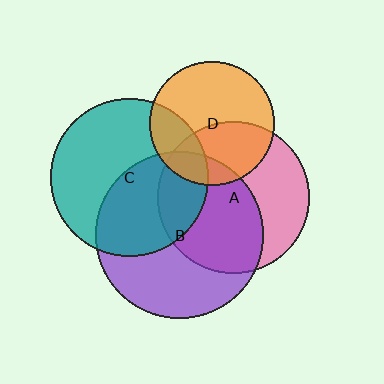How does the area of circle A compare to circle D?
Approximately 1.5 times.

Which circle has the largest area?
Circle B (purple).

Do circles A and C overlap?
Yes.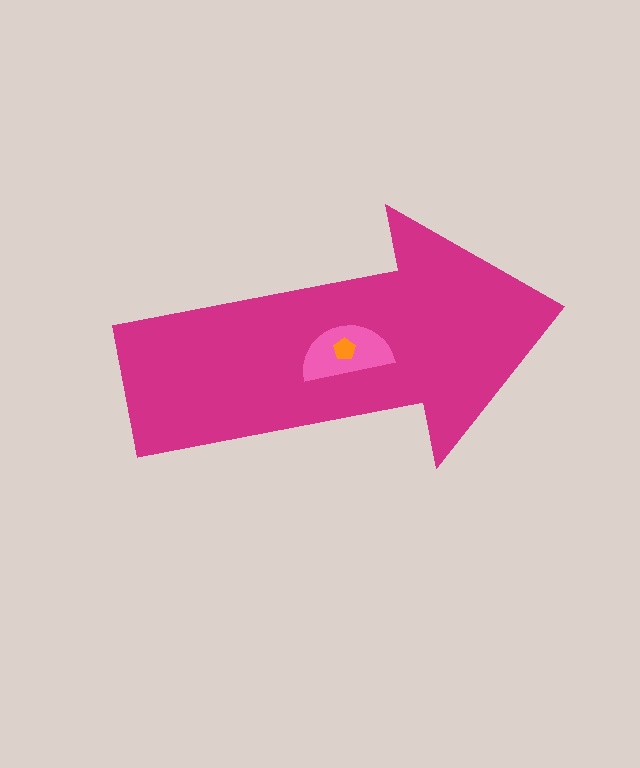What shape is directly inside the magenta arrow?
The pink semicircle.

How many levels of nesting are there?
3.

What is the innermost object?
The orange pentagon.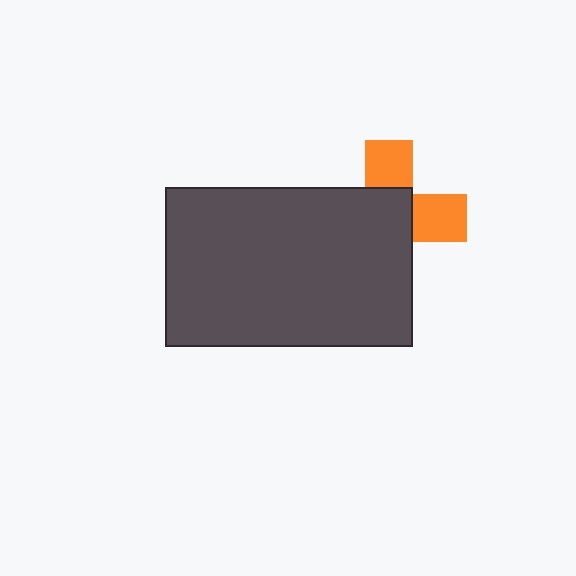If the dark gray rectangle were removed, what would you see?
You would see the complete orange cross.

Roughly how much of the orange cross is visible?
A small part of it is visible (roughly 38%).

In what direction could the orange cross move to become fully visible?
The orange cross could move toward the upper-right. That would shift it out from behind the dark gray rectangle entirely.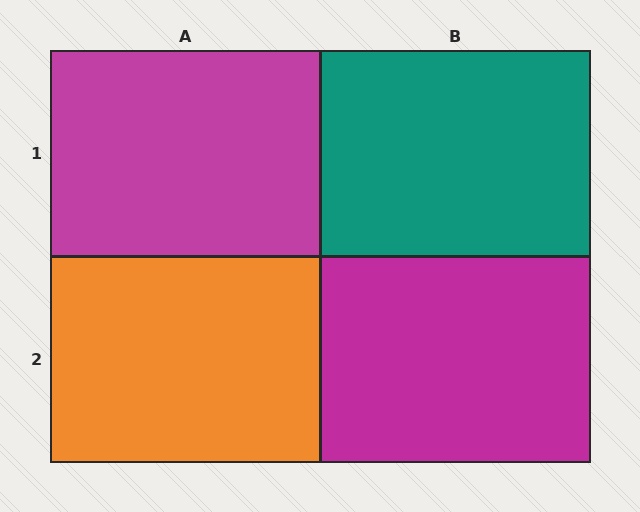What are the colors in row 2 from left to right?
Orange, magenta.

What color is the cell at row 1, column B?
Teal.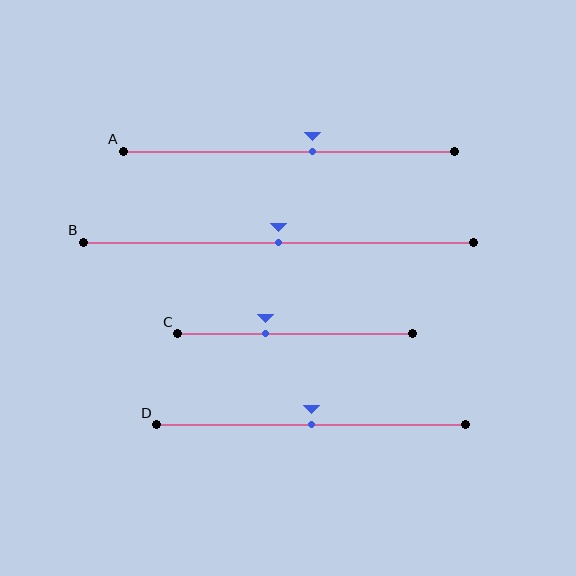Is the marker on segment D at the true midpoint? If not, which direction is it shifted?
Yes, the marker on segment D is at the true midpoint.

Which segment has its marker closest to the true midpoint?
Segment B has its marker closest to the true midpoint.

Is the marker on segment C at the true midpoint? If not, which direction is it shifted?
No, the marker on segment C is shifted to the left by about 12% of the segment length.